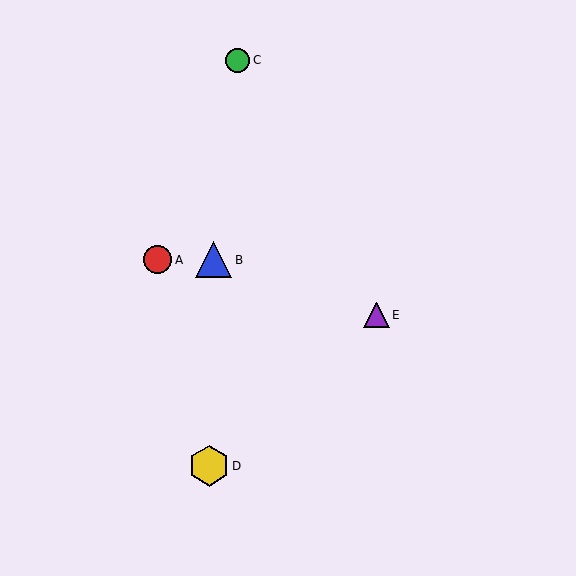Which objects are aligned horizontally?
Objects A, B are aligned horizontally.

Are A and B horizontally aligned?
Yes, both are at y≈260.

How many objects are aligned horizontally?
2 objects (A, B) are aligned horizontally.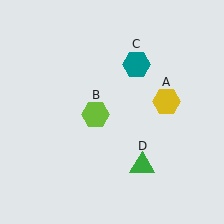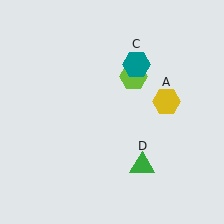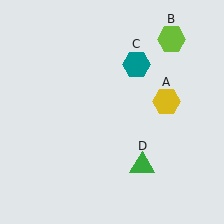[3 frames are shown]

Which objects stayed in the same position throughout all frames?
Yellow hexagon (object A) and teal hexagon (object C) and green triangle (object D) remained stationary.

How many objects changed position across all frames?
1 object changed position: lime hexagon (object B).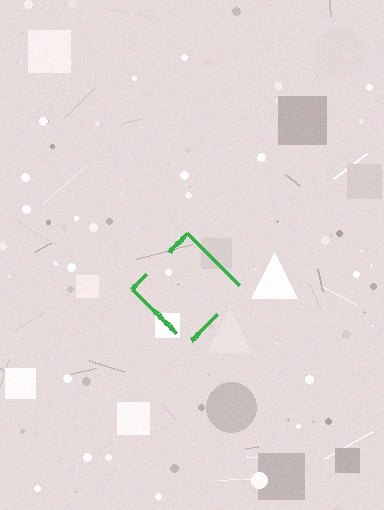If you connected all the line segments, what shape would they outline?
They would outline a diamond.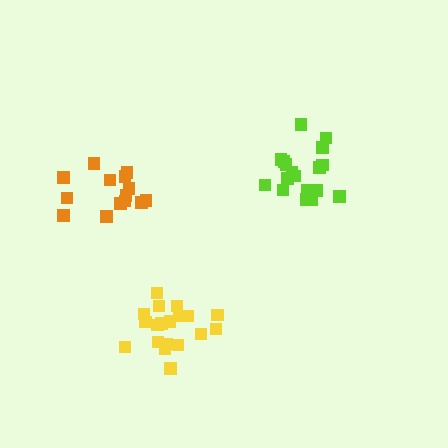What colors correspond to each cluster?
The clusters are colored: orange, lime, yellow.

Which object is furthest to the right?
The lime cluster is rightmost.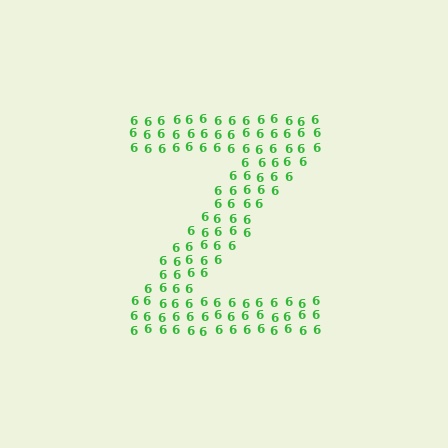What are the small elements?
The small elements are digit 6's.